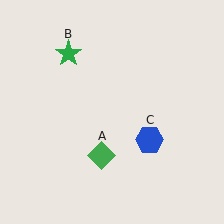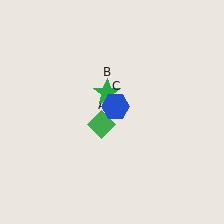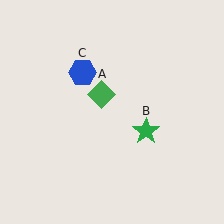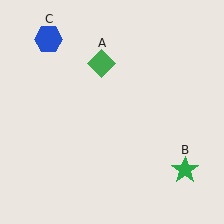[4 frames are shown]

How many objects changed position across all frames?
3 objects changed position: green diamond (object A), green star (object B), blue hexagon (object C).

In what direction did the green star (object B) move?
The green star (object B) moved down and to the right.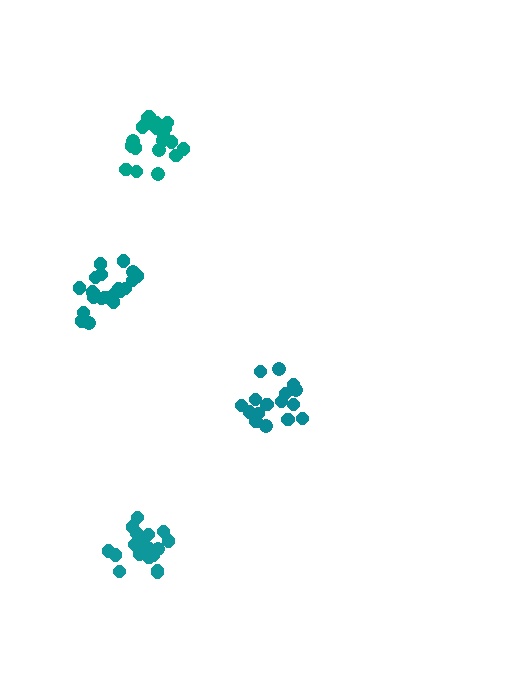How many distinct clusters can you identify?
There are 4 distinct clusters.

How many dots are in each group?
Group 1: 20 dots, Group 2: 21 dots, Group 3: 21 dots, Group 4: 16 dots (78 total).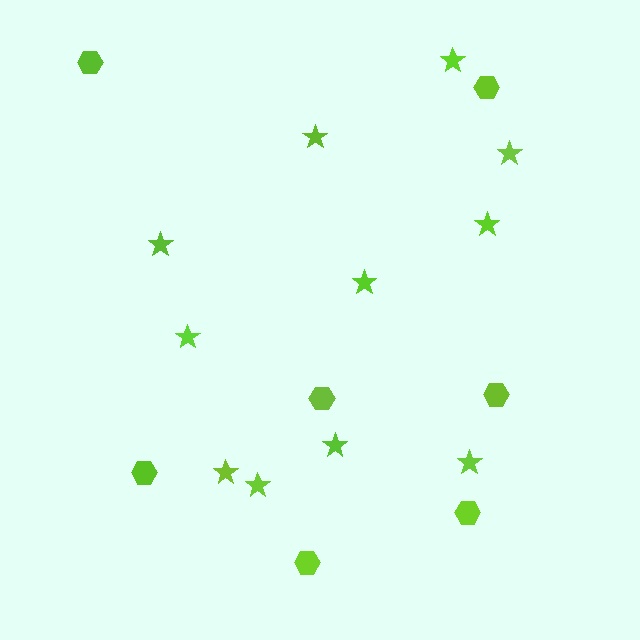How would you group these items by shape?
There are 2 groups: one group of stars (11) and one group of hexagons (7).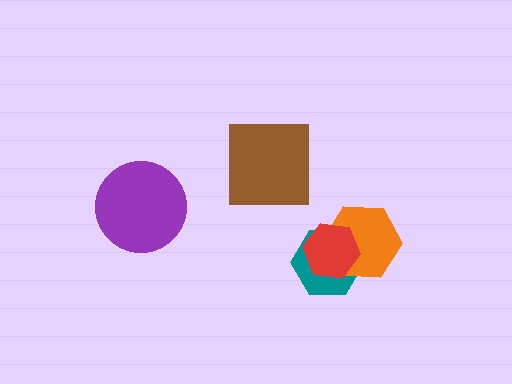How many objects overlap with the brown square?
0 objects overlap with the brown square.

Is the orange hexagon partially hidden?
Yes, it is partially covered by another shape.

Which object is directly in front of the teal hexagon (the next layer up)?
The orange hexagon is directly in front of the teal hexagon.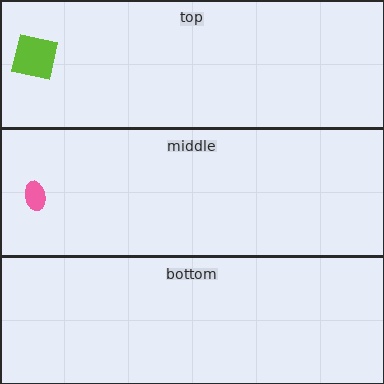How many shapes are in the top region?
2.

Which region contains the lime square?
The top region.